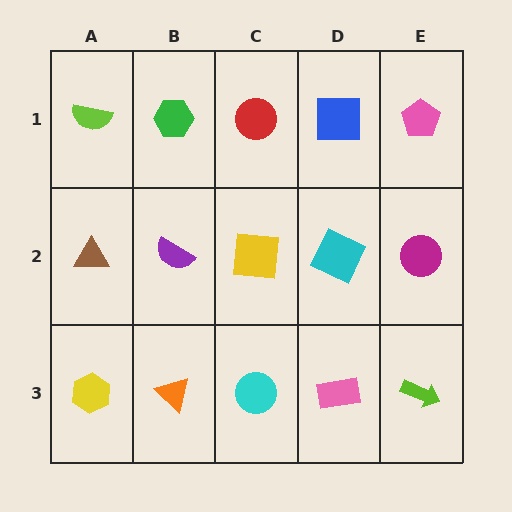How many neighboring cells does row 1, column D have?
3.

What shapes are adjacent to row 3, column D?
A cyan square (row 2, column D), a cyan circle (row 3, column C), a lime arrow (row 3, column E).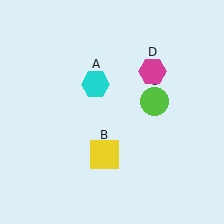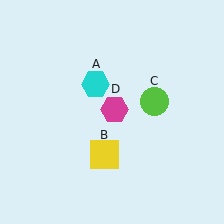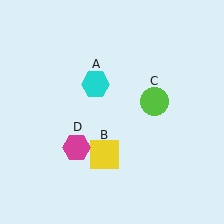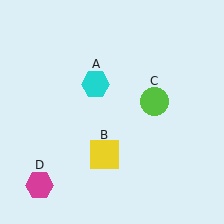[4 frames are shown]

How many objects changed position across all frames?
1 object changed position: magenta hexagon (object D).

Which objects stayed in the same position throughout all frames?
Cyan hexagon (object A) and yellow square (object B) and lime circle (object C) remained stationary.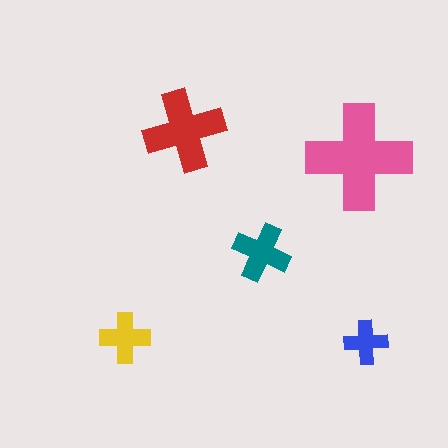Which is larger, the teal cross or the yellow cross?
The teal one.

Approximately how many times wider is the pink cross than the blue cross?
About 2.5 times wider.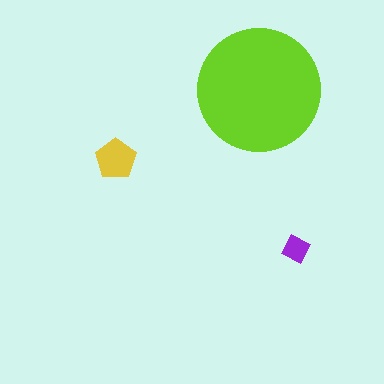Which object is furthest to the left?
The yellow pentagon is leftmost.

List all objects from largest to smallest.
The lime circle, the yellow pentagon, the purple diamond.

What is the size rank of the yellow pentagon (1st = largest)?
2nd.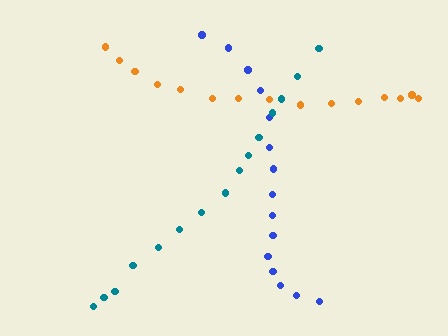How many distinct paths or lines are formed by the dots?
There are 3 distinct paths.